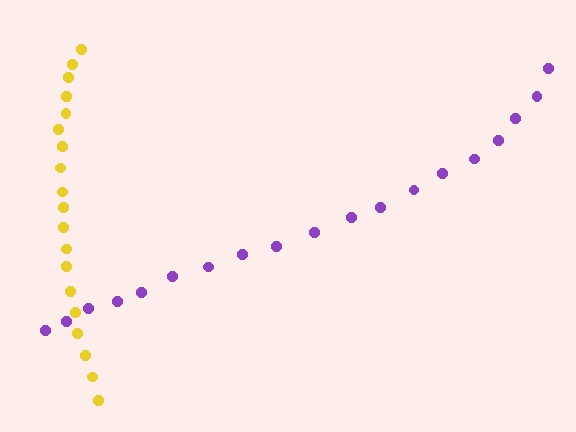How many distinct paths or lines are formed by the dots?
There are 2 distinct paths.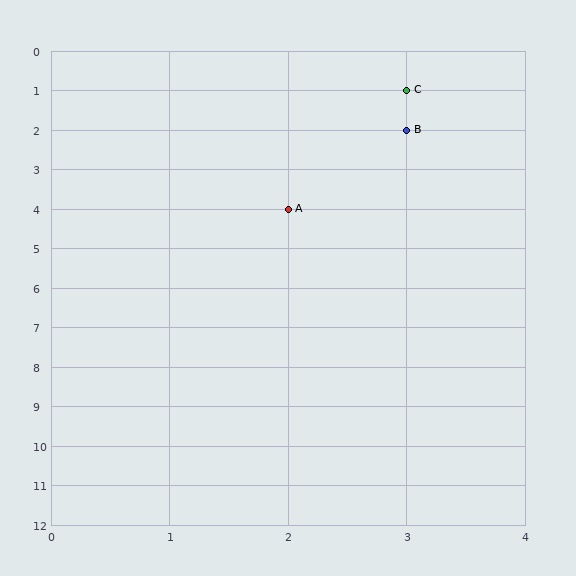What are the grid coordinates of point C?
Point C is at grid coordinates (3, 1).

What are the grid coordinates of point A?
Point A is at grid coordinates (2, 4).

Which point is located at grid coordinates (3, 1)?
Point C is at (3, 1).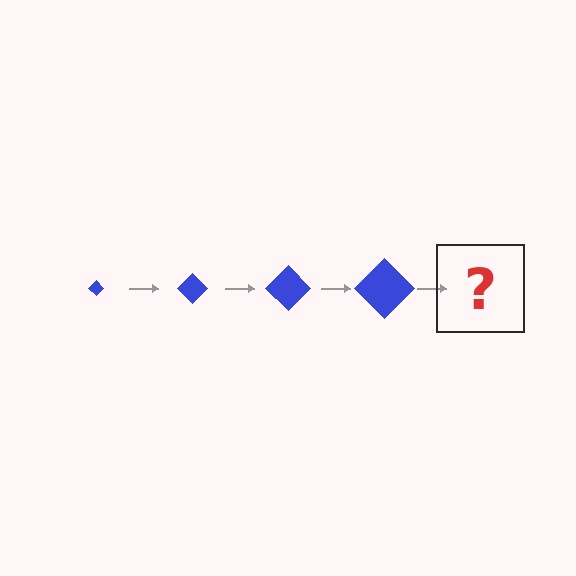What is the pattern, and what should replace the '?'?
The pattern is that the diamond gets progressively larger each step. The '?' should be a blue diamond, larger than the previous one.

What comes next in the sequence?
The next element should be a blue diamond, larger than the previous one.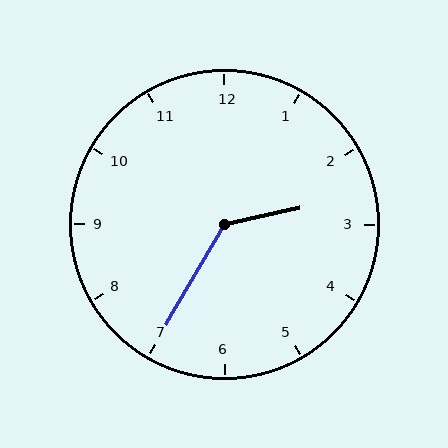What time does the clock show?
2:35.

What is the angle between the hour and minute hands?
Approximately 132 degrees.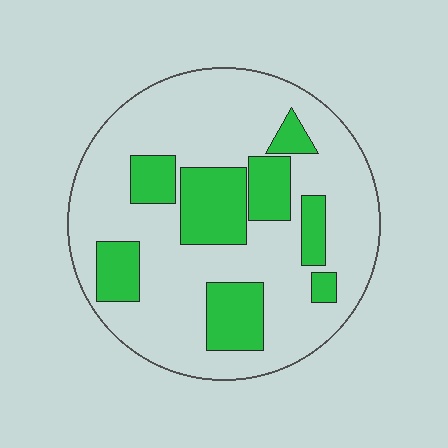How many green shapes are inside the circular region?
8.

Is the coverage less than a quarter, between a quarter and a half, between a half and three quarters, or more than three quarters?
Between a quarter and a half.